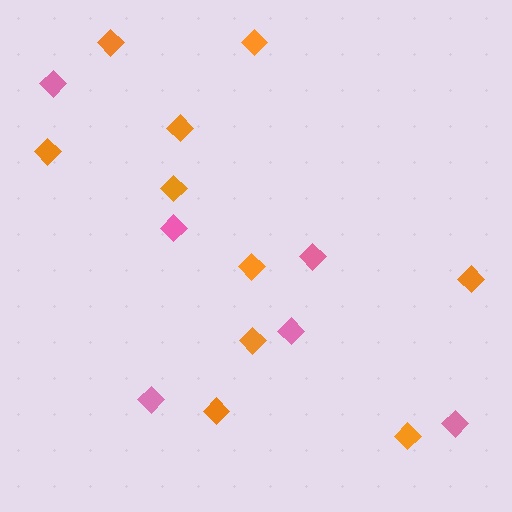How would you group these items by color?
There are 2 groups: one group of pink diamonds (6) and one group of orange diamonds (10).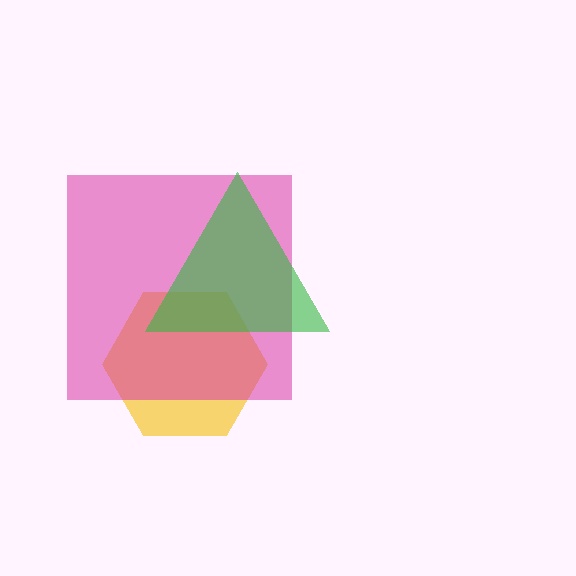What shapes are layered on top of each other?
The layered shapes are: a yellow hexagon, a magenta square, a green triangle.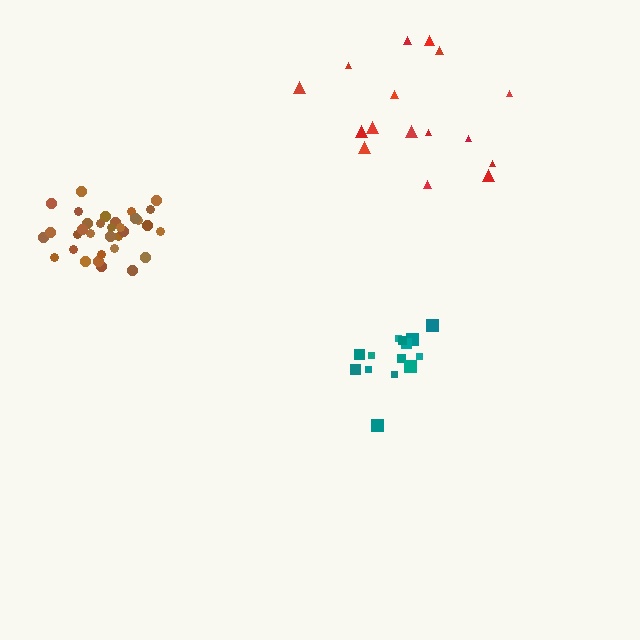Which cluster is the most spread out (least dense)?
Red.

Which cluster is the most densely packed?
Brown.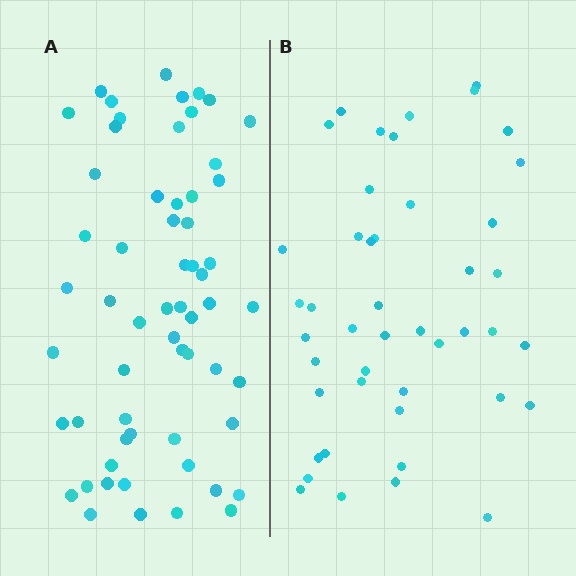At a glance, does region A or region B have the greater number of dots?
Region A (the left region) has more dots.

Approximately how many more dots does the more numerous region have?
Region A has approximately 15 more dots than region B.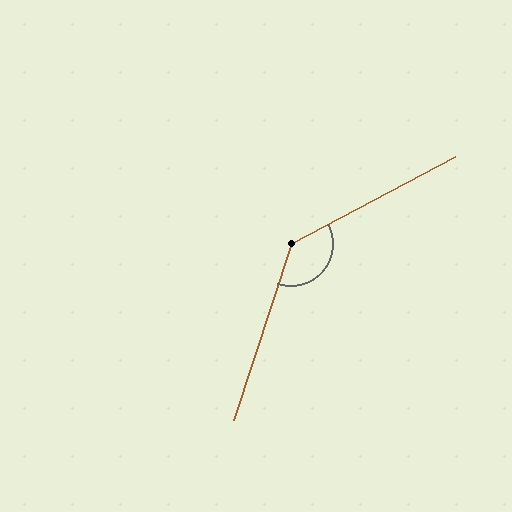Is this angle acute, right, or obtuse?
It is obtuse.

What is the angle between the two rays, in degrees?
Approximately 136 degrees.